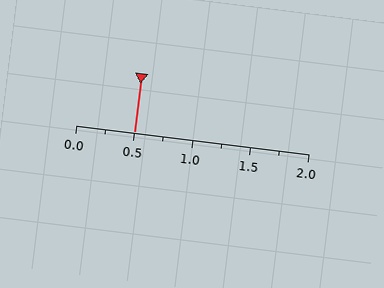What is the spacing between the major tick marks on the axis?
The major ticks are spaced 0.5 apart.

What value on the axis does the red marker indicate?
The marker indicates approximately 0.5.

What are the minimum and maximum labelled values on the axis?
The axis runs from 0.0 to 2.0.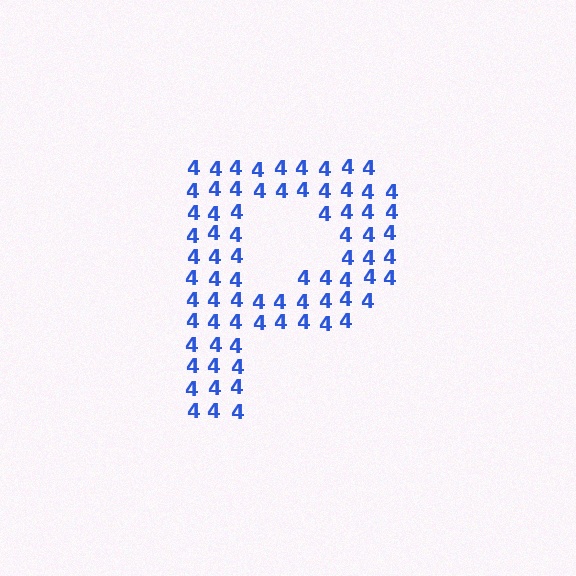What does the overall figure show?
The overall figure shows the letter P.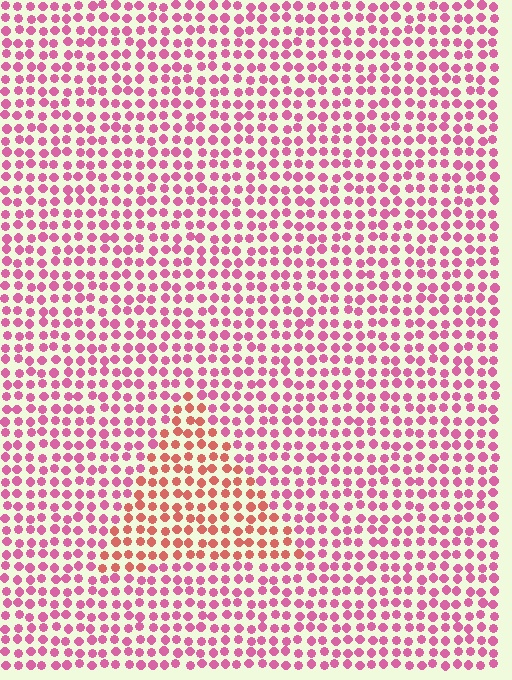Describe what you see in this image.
The image is filled with small pink elements in a uniform arrangement. A triangle-shaped region is visible where the elements are tinted to a slightly different hue, forming a subtle color boundary.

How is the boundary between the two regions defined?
The boundary is defined purely by a slight shift in hue (about 36 degrees). Spacing, size, and orientation are identical on both sides.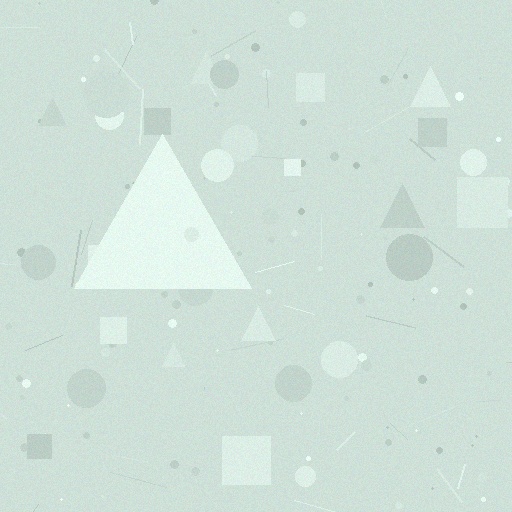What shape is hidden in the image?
A triangle is hidden in the image.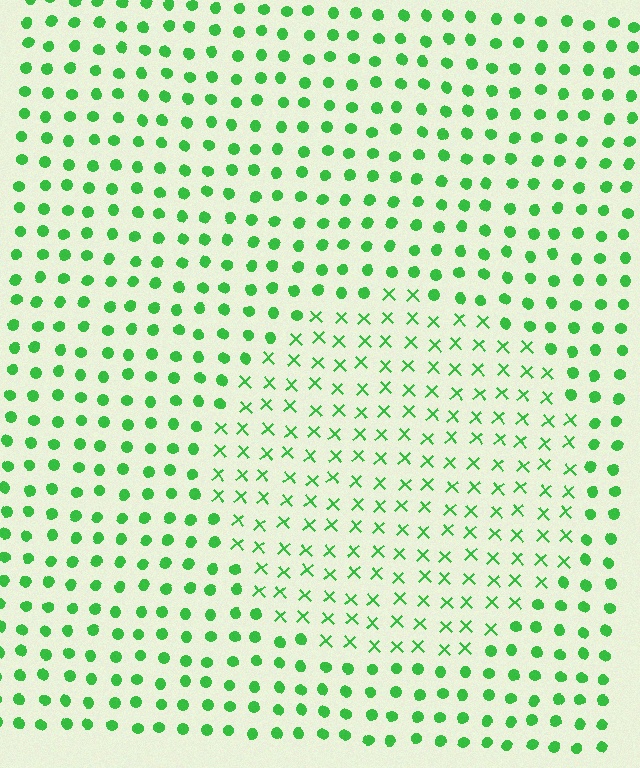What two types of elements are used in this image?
The image uses X marks inside the circle region and circles outside it.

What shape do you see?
I see a circle.